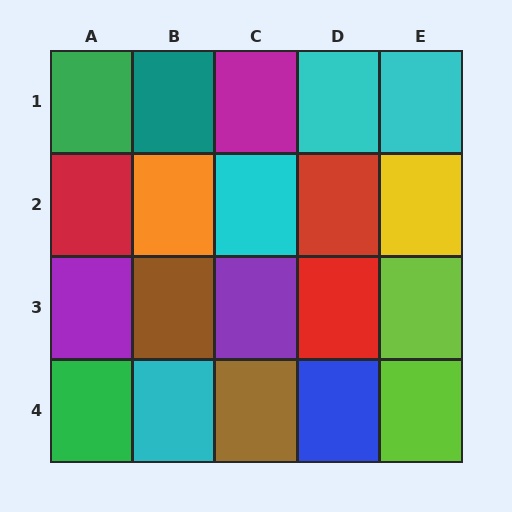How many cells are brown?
2 cells are brown.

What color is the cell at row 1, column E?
Cyan.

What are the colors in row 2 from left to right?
Red, orange, cyan, red, yellow.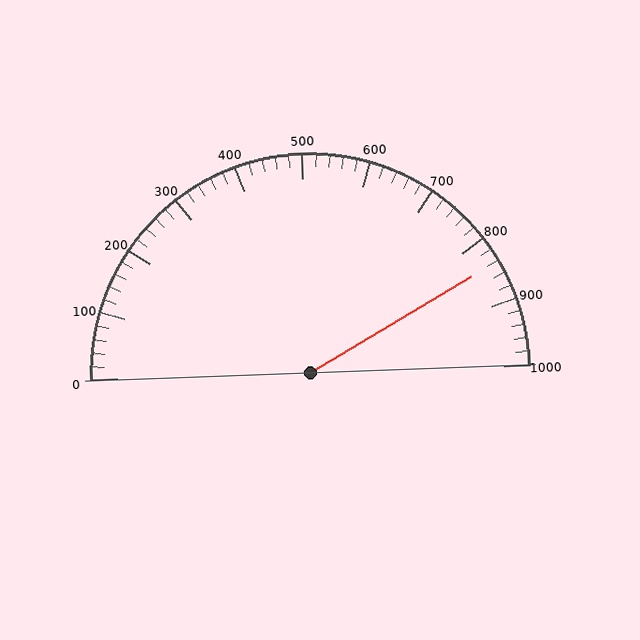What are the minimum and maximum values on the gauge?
The gauge ranges from 0 to 1000.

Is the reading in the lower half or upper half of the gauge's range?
The reading is in the upper half of the range (0 to 1000).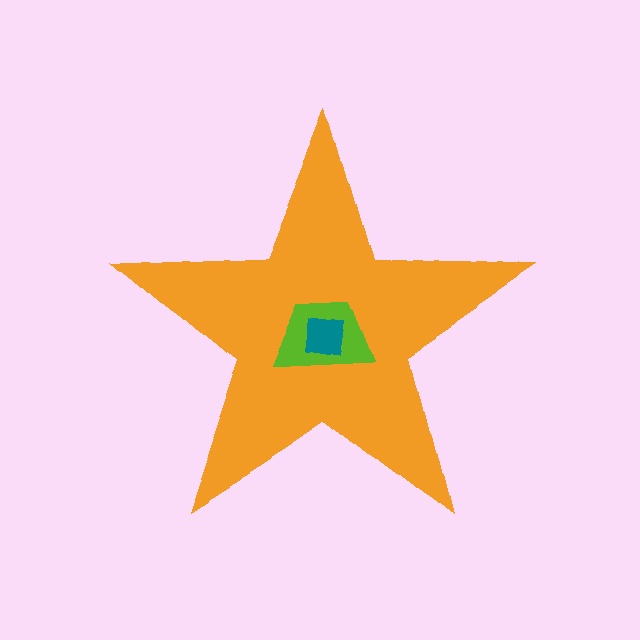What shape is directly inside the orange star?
The lime trapezoid.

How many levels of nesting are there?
3.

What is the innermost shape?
The teal square.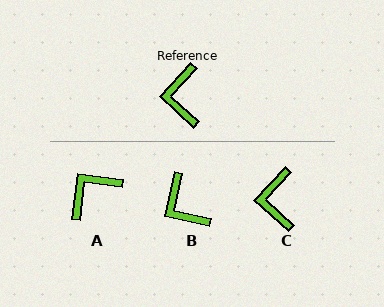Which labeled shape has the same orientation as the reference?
C.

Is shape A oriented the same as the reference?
No, it is off by about 55 degrees.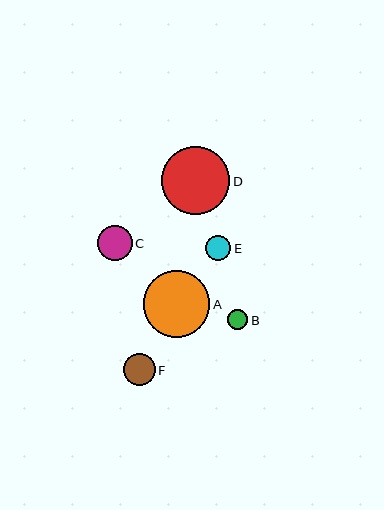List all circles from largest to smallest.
From largest to smallest: D, A, C, F, E, B.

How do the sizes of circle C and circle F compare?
Circle C and circle F are approximately the same size.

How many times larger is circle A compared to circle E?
Circle A is approximately 2.6 times the size of circle E.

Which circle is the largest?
Circle D is the largest with a size of approximately 68 pixels.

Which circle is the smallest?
Circle B is the smallest with a size of approximately 21 pixels.